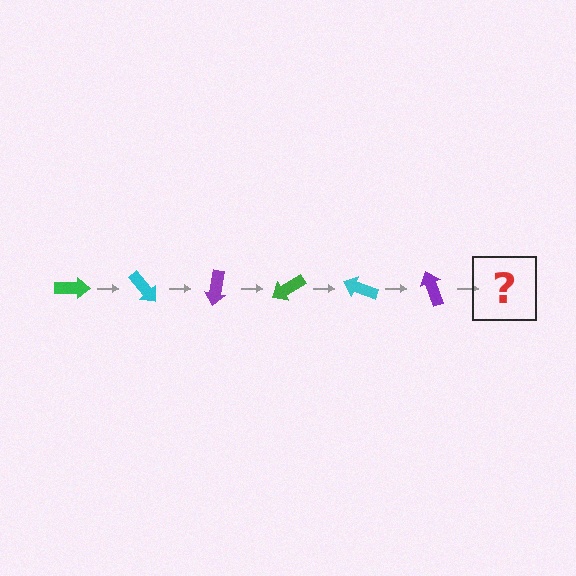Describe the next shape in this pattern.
It should be a green arrow, rotated 300 degrees from the start.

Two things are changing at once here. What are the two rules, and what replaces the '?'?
The two rules are that it rotates 50 degrees each step and the color cycles through green, cyan, and purple. The '?' should be a green arrow, rotated 300 degrees from the start.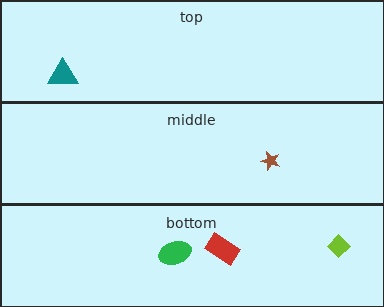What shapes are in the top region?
The teal triangle.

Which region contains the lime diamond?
The bottom region.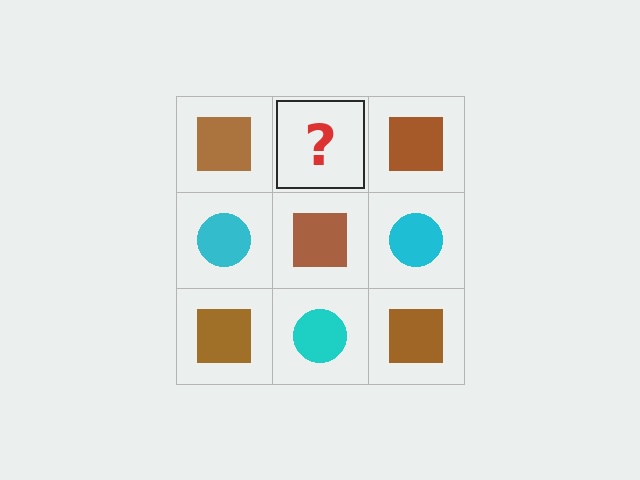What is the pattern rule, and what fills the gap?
The rule is that it alternates brown square and cyan circle in a checkerboard pattern. The gap should be filled with a cyan circle.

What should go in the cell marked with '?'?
The missing cell should contain a cyan circle.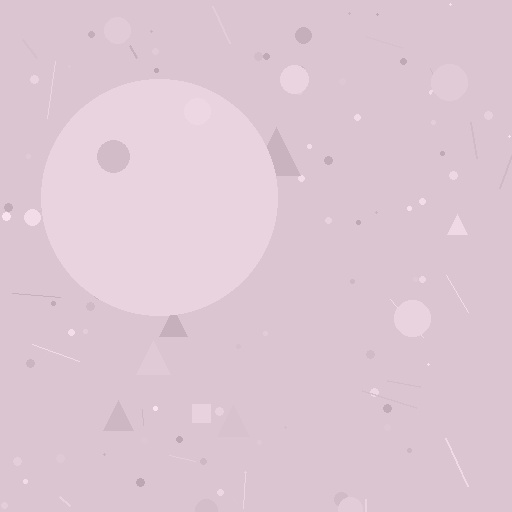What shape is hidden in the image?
A circle is hidden in the image.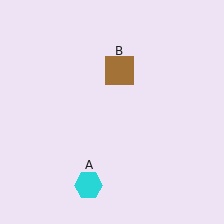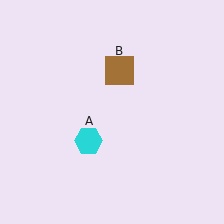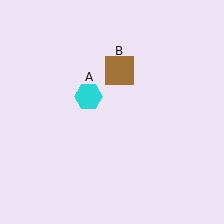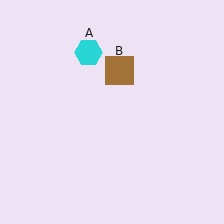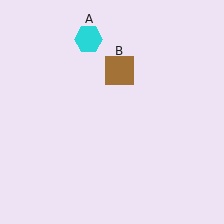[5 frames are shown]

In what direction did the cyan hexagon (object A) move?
The cyan hexagon (object A) moved up.